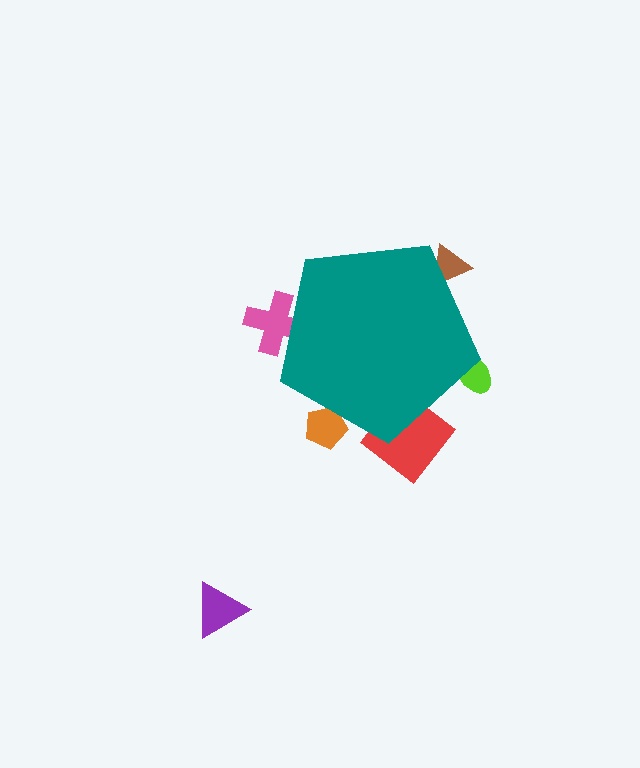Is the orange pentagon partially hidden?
Yes, the orange pentagon is partially hidden behind the teal pentagon.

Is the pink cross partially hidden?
Yes, the pink cross is partially hidden behind the teal pentagon.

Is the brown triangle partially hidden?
Yes, the brown triangle is partially hidden behind the teal pentagon.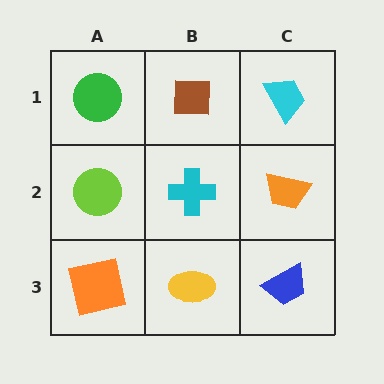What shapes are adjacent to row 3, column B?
A cyan cross (row 2, column B), an orange square (row 3, column A), a blue trapezoid (row 3, column C).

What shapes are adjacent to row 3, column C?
An orange trapezoid (row 2, column C), a yellow ellipse (row 3, column B).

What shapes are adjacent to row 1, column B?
A cyan cross (row 2, column B), a green circle (row 1, column A), a cyan trapezoid (row 1, column C).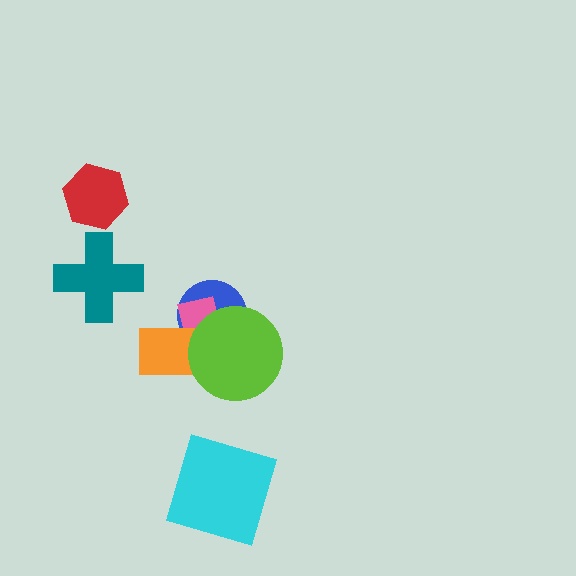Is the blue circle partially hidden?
Yes, it is partially covered by another shape.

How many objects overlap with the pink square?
3 objects overlap with the pink square.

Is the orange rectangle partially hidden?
Yes, it is partially covered by another shape.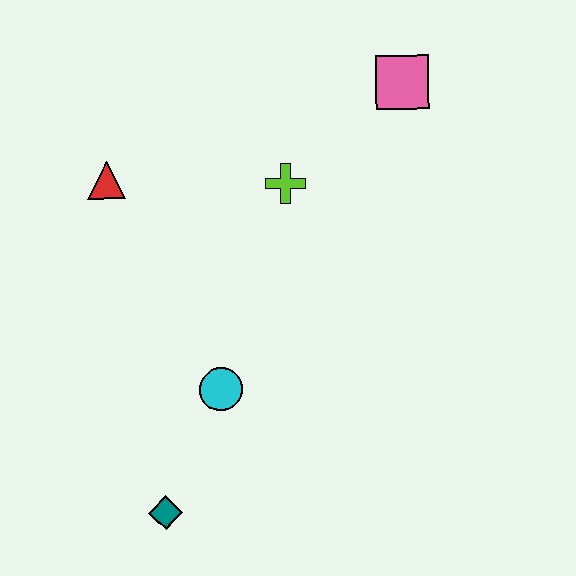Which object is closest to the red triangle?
The lime cross is closest to the red triangle.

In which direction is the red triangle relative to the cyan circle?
The red triangle is above the cyan circle.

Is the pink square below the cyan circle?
No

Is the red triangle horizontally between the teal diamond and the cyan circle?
No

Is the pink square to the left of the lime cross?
No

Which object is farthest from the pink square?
The teal diamond is farthest from the pink square.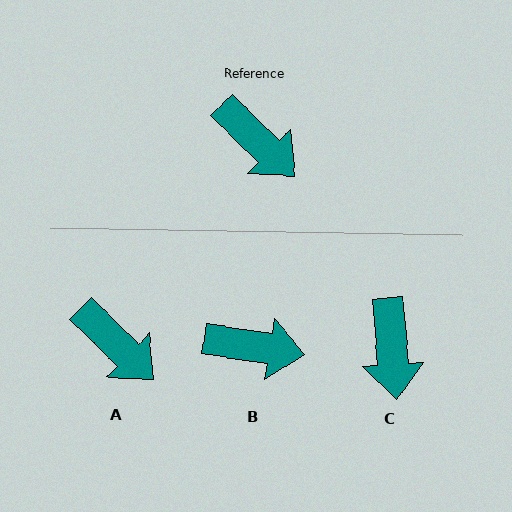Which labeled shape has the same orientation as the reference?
A.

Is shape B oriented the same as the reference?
No, it is off by about 35 degrees.